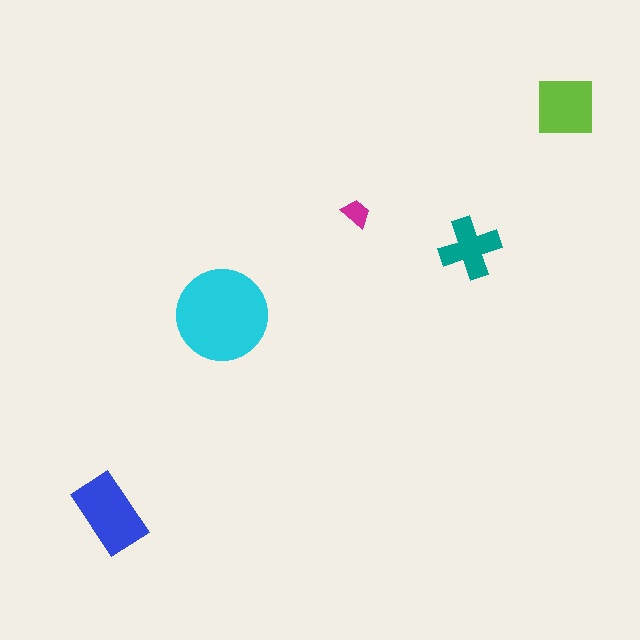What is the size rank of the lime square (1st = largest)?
3rd.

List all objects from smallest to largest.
The magenta trapezoid, the teal cross, the lime square, the blue rectangle, the cyan circle.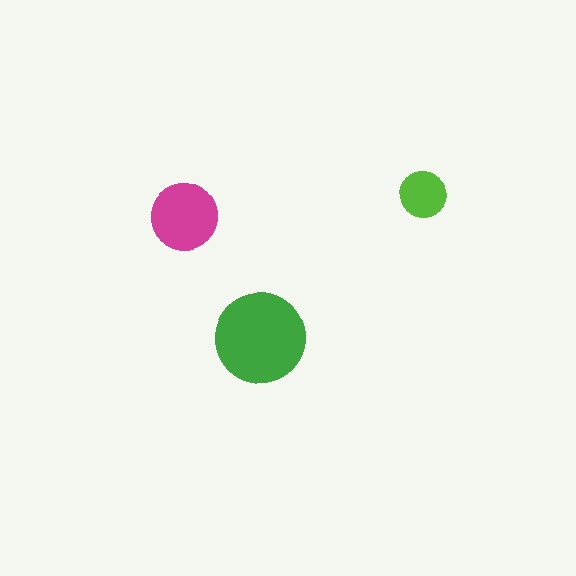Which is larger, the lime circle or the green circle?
The green one.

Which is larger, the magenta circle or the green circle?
The green one.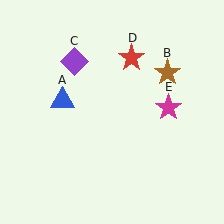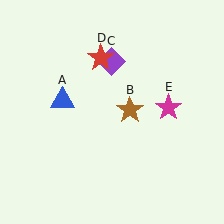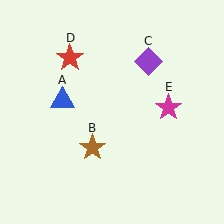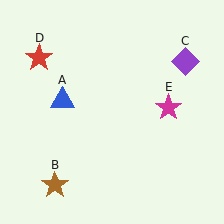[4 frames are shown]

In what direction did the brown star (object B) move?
The brown star (object B) moved down and to the left.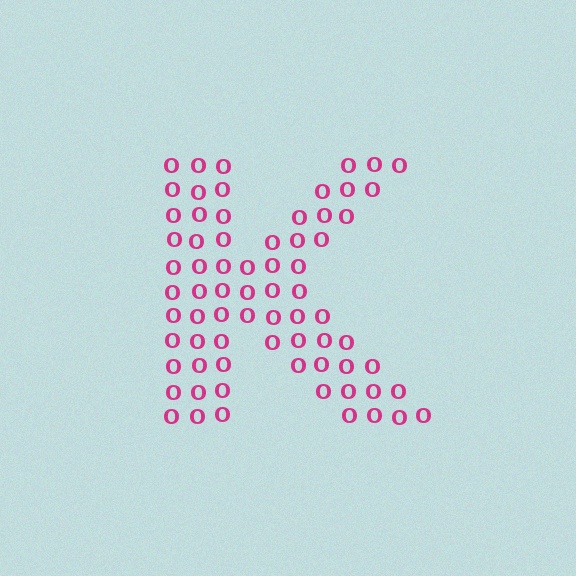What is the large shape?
The large shape is the letter K.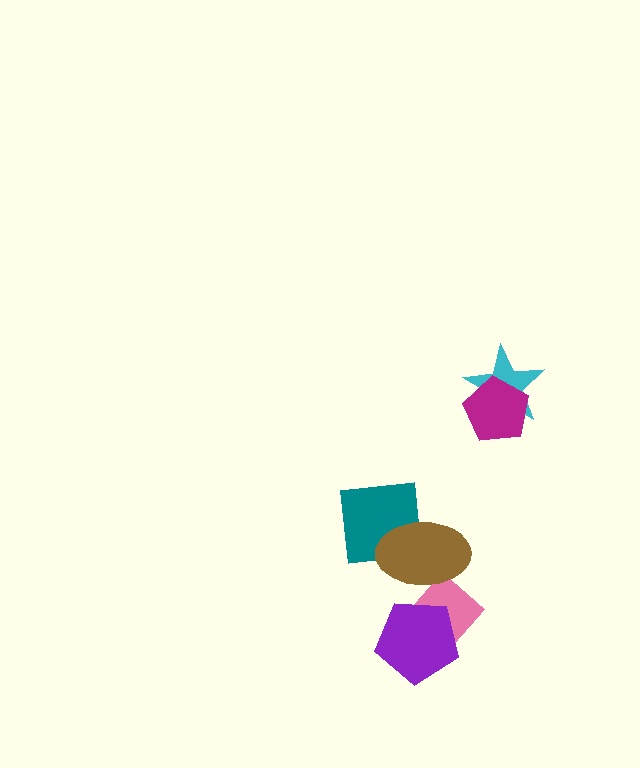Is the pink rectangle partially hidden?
Yes, it is partially covered by another shape.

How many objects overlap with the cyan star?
1 object overlaps with the cyan star.